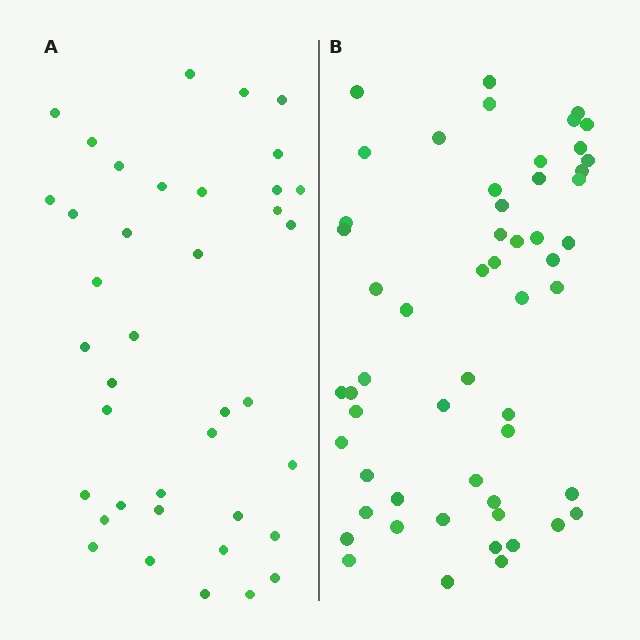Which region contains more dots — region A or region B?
Region B (the right region) has more dots.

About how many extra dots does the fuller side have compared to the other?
Region B has approximately 15 more dots than region A.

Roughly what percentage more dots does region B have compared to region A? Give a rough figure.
About 40% more.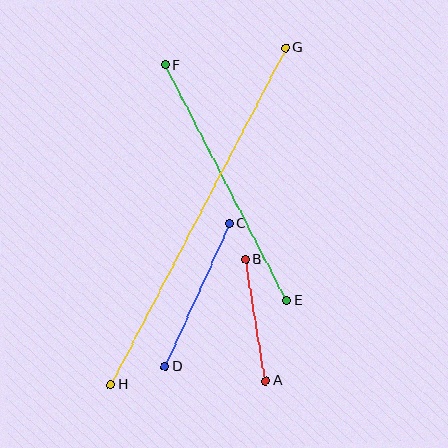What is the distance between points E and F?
The distance is approximately 265 pixels.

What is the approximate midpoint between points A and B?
The midpoint is at approximately (256, 320) pixels.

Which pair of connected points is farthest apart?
Points G and H are farthest apart.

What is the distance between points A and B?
The distance is approximately 123 pixels.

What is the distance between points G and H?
The distance is approximately 379 pixels.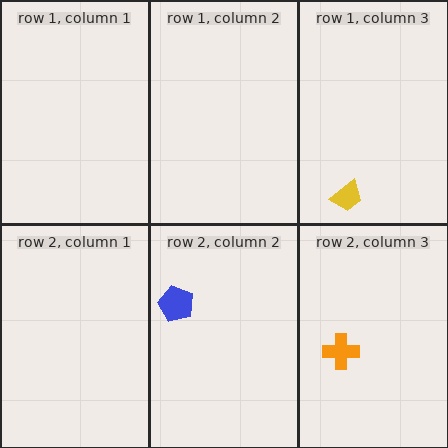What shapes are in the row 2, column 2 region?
The blue pentagon.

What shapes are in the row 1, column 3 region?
The yellow trapezoid.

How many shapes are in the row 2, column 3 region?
1.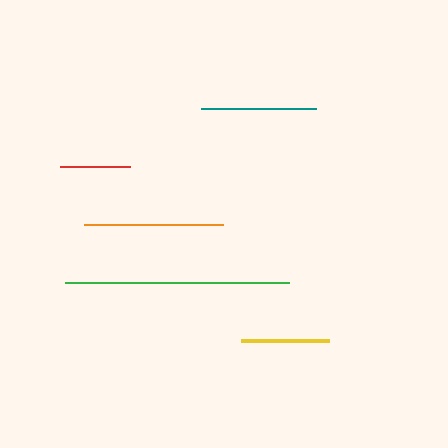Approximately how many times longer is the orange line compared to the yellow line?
The orange line is approximately 1.6 times the length of the yellow line.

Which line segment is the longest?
The green line is the longest at approximately 223 pixels.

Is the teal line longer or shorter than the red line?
The teal line is longer than the red line.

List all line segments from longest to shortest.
From longest to shortest: green, orange, teal, yellow, red.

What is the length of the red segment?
The red segment is approximately 70 pixels long.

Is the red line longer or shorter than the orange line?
The orange line is longer than the red line.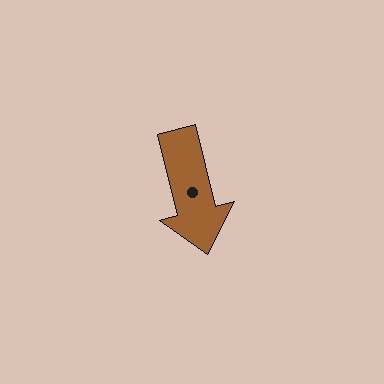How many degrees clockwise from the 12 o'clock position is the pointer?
Approximately 166 degrees.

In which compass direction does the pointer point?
South.